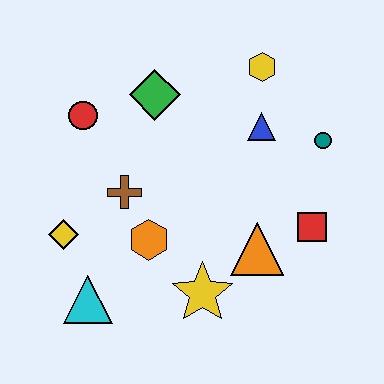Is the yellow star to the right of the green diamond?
Yes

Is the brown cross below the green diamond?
Yes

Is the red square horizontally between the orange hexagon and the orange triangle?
No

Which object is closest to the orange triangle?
The red square is closest to the orange triangle.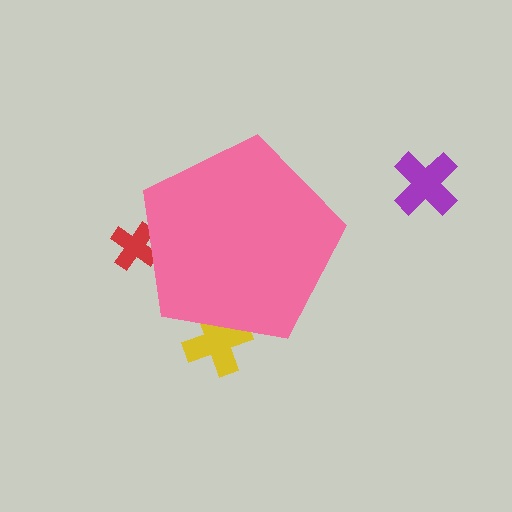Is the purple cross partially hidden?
No, the purple cross is fully visible.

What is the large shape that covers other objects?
A pink pentagon.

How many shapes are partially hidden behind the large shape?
2 shapes are partially hidden.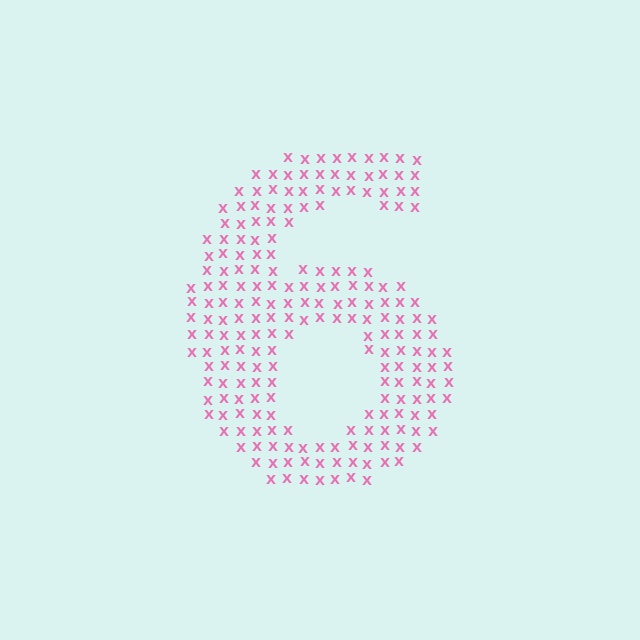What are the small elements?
The small elements are letter X's.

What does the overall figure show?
The overall figure shows the digit 6.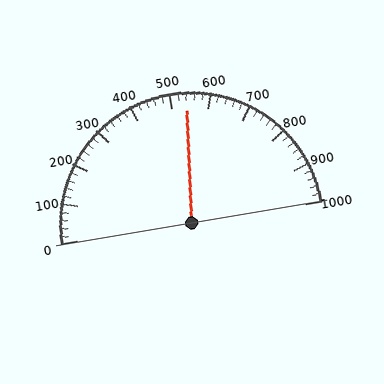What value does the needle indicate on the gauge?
The needle indicates approximately 540.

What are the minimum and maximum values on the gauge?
The gauge ranges from 0 to 1000.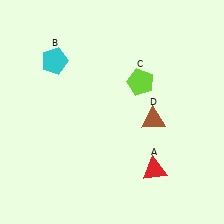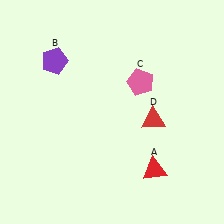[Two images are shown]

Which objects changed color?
B changed from cyan to purple. C changed from lime to pink. D changed from brown to red.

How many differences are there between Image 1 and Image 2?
There are 3 differences between the two images.